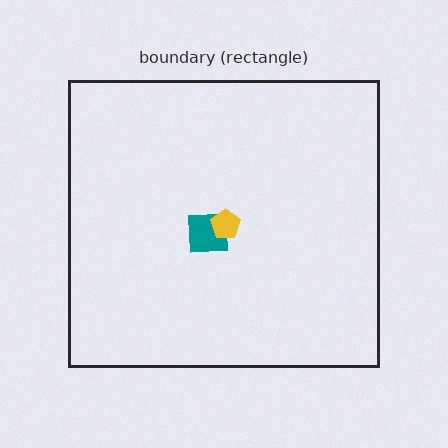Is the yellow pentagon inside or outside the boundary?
Inside.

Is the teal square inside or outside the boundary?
Inside.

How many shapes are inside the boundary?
2 inside, 0 outside.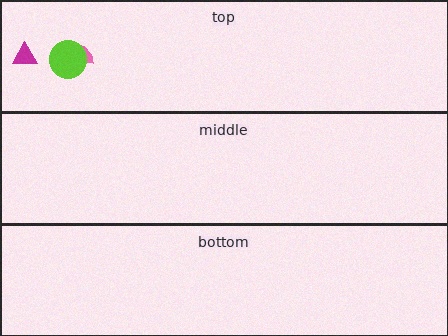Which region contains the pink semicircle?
The top region.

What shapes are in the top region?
The pink semicircle, the lime circle, the magenta triangle.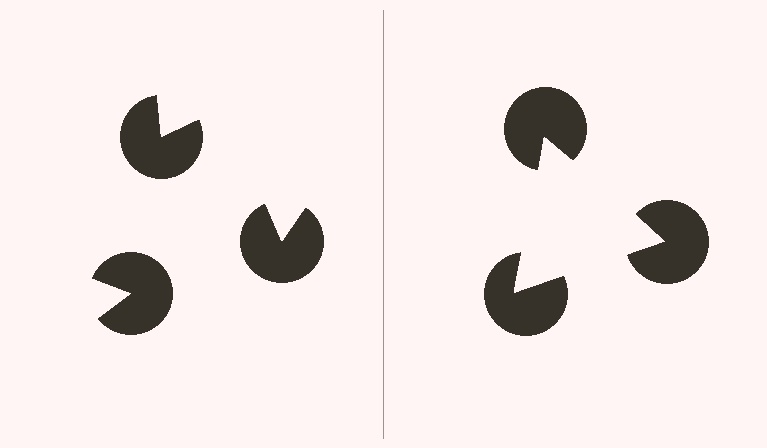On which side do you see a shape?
An illusory triangle appears on the right side. On the left side the wedge cuts are rotated, so no coherent shape forms.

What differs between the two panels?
The pac-man discs are positioned identically on both sides; only the wedge orientations differ. On the right they align to a triangle; on the left they are misaligned.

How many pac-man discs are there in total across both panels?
6 — 3 on each side.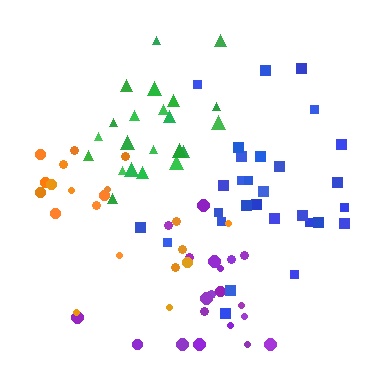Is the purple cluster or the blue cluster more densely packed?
Blue.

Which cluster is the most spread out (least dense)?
Orange.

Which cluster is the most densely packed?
Blue.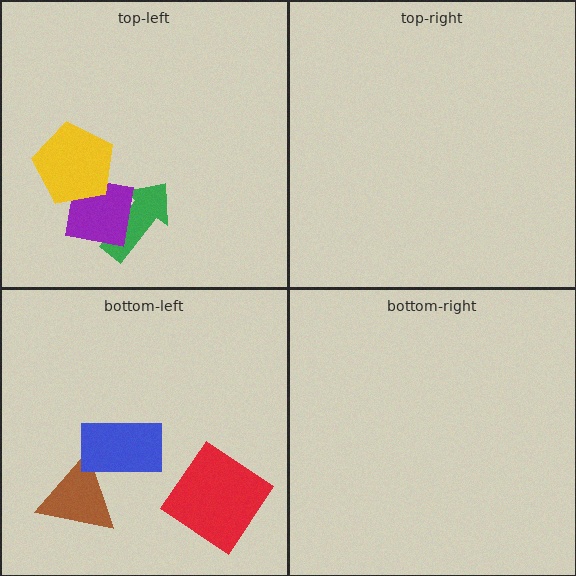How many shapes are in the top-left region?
3.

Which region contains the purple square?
The top-left region.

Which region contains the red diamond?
The bottom-left region.